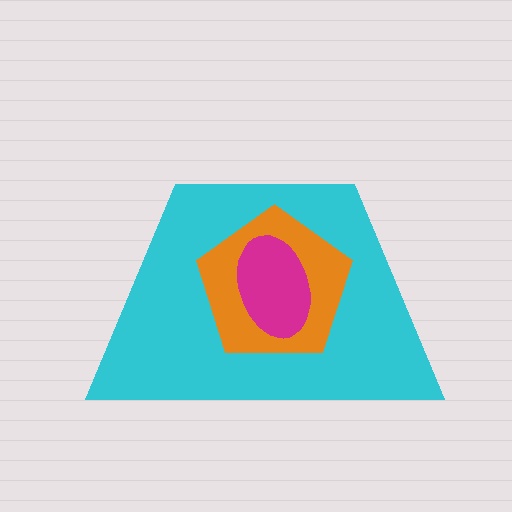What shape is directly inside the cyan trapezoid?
The orange pentagon.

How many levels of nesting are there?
3.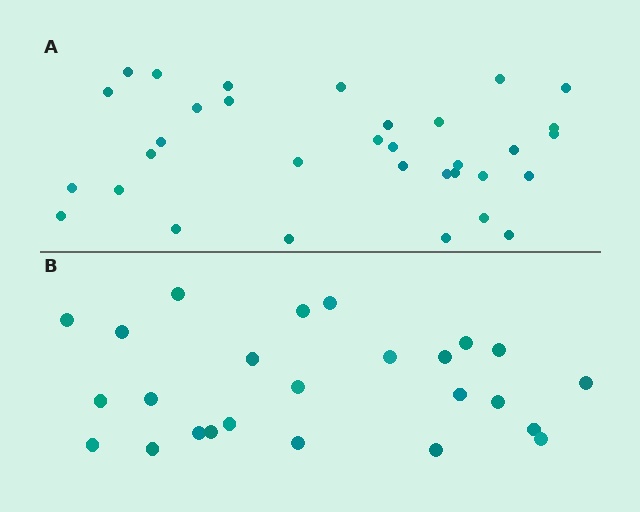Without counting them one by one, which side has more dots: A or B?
Region A (the top region) has more dots.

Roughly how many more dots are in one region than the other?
Region A has roughly 8 or so more dots than region B.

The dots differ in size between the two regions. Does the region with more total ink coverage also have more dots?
No. Region B has more total ink coverage because its dots are larger, but region A actually contains more individual dots. Total area can be misleading — the number of items is what matters here.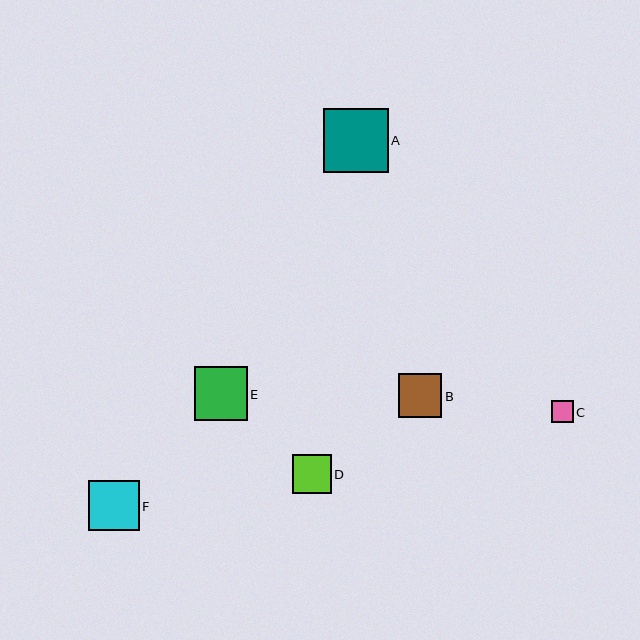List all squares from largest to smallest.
From largest to smallest: A, E, F, B, D, C.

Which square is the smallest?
Square C is the smallest with a size of approximately 22 pixels.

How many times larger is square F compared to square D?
Square F is approximately 1.3 times the size of square D.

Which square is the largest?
Square A is the largest with a size of approximately 64 pixels.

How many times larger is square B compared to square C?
Square B is approximately 1.9 times the size of square C.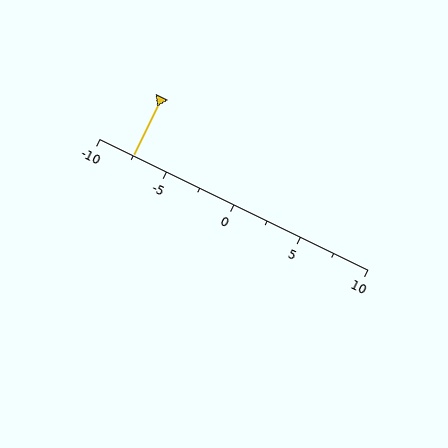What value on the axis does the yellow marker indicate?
The marker indicates approximately -7.5.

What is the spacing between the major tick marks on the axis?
The major ticks are spaced 5 apart.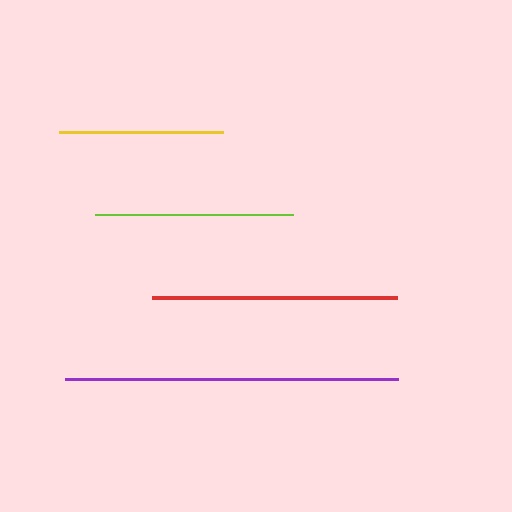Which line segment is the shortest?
The yellow line is the shortest at approximately 165 pixels.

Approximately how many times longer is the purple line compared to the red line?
The purple line is approximately 1.4 times the length of the red line.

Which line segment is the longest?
The purple line is the longest at approximately 333 pixels.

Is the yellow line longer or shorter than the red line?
The red line is longer than the yellow line.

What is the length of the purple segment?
The purple segment is approximately 333 pixels long.